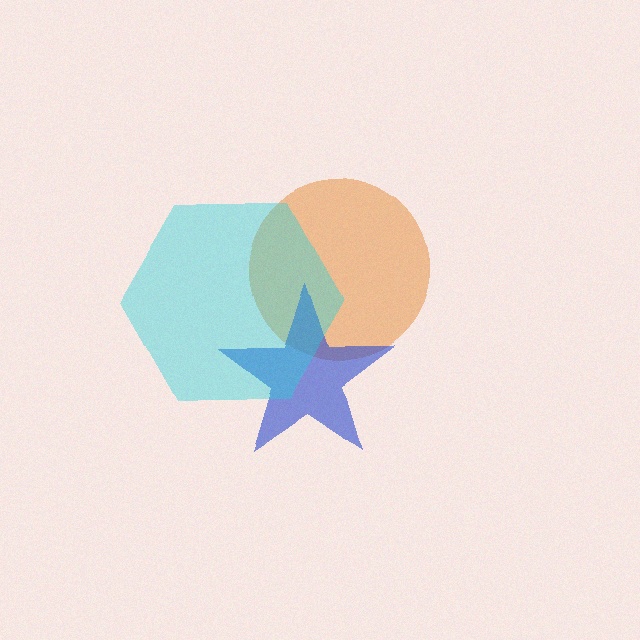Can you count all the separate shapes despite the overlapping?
Yes, there are 3 separate shapes.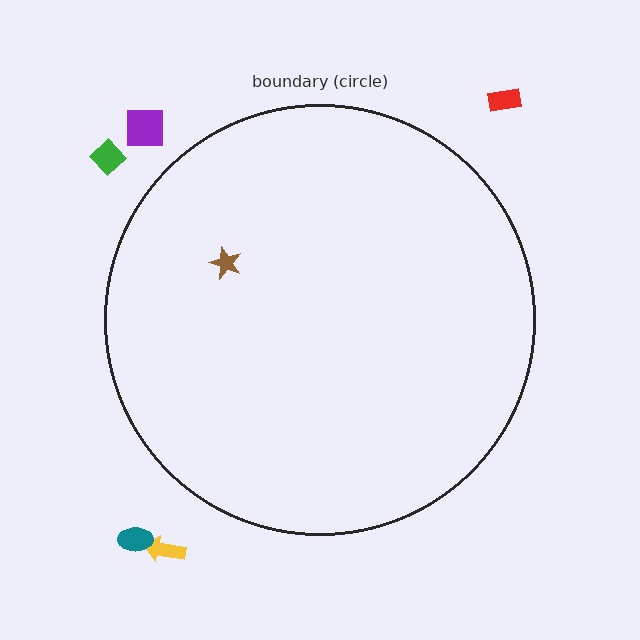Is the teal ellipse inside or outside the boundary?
Outside.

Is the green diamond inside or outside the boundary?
Outside.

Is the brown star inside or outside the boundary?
Inside.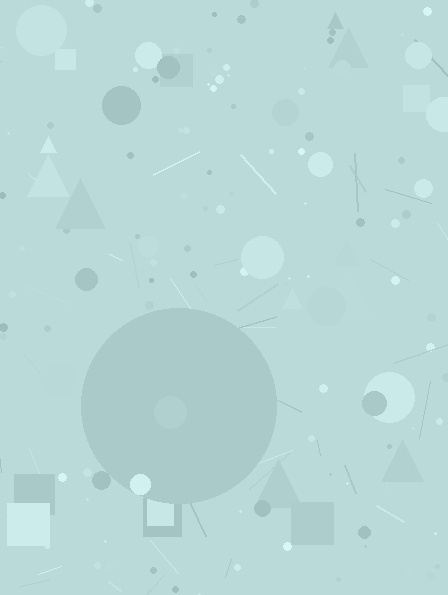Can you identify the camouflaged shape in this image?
The camouflaged shape is a circle.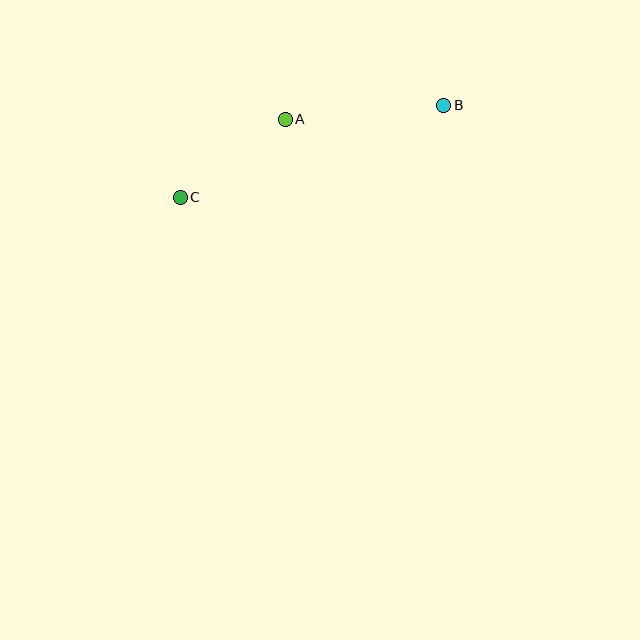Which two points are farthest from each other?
Points B and C are farthest from each other.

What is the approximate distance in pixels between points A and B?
The distance between A and B is approximately 159 pixels.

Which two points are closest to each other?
Points A and C are closest to each other.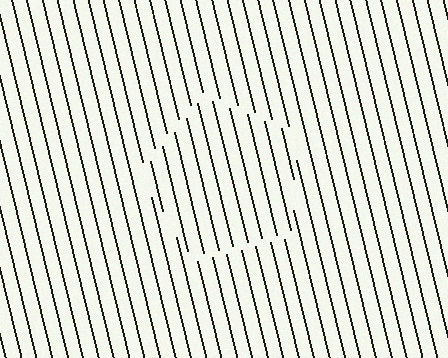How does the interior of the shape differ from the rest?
The interior of the shape contains the same grating, shifted by half a period — the contour is defined by the phase discontinuity where line-ends from the inner and outer gratings abut.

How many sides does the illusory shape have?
5 sides — the line-ends trace a pentagon.